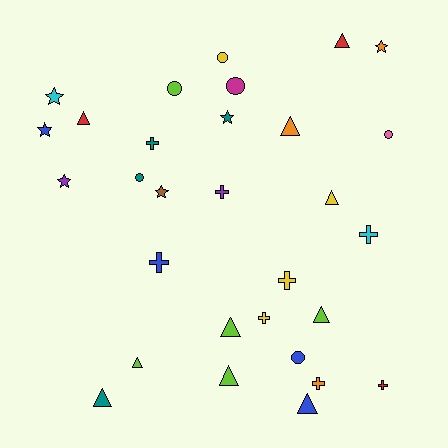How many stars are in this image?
There are 6 stars.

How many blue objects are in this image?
There are 4 blue objects.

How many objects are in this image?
There are 30 objects.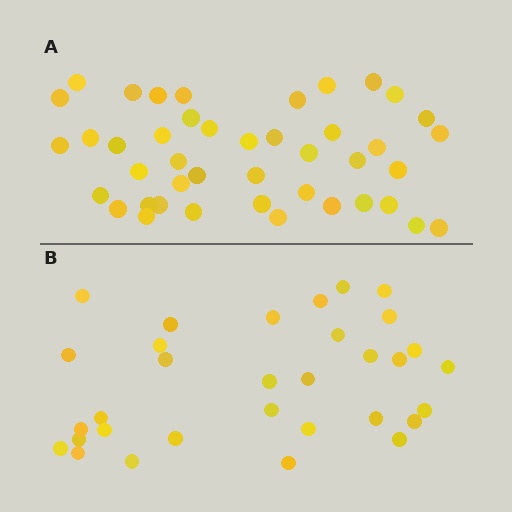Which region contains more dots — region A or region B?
Region A (the top region) has more dots.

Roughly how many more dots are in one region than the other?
Region A has roughly 12 or so more dots than region B.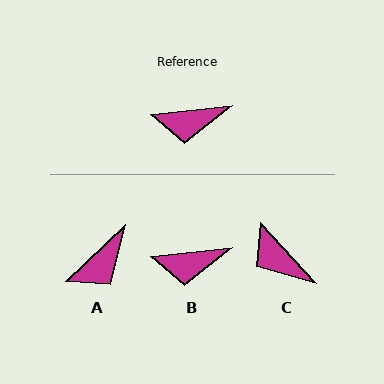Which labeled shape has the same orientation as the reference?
B.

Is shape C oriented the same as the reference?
No, it is off by about 54 degrees.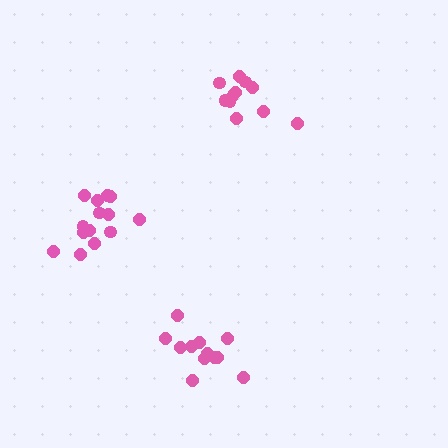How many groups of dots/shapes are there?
There are 3 groups.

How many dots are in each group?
Group 1: 14 dots, Group 2: 11 dots, Group 3: 12 dots (37 total).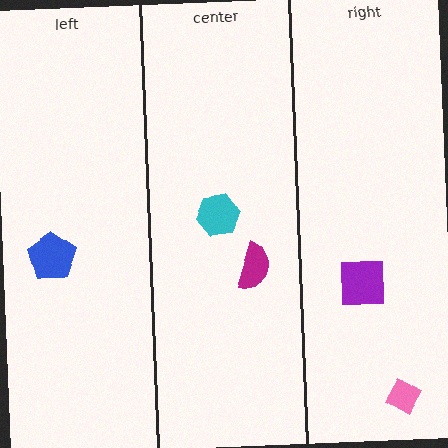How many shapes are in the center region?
2.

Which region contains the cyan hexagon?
The center region.